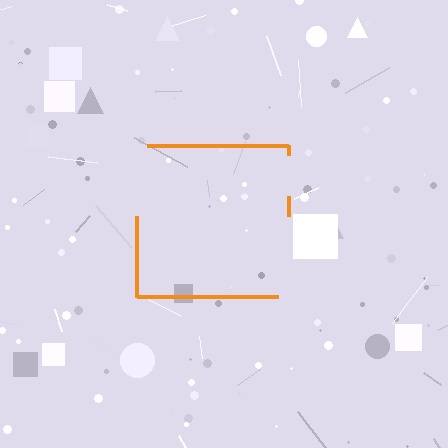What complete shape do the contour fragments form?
The contour fragments form a square.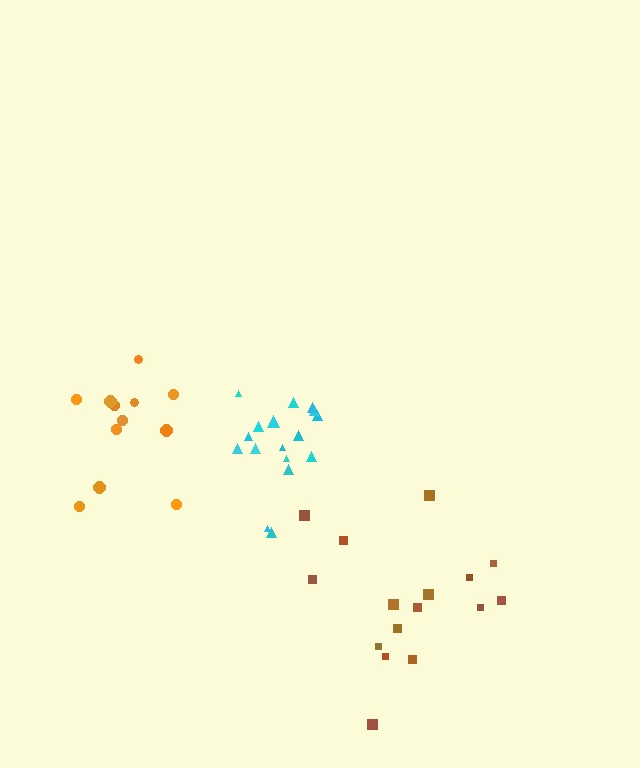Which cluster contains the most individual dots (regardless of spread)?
Cyan (17).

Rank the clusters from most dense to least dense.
cyan, orange, brown.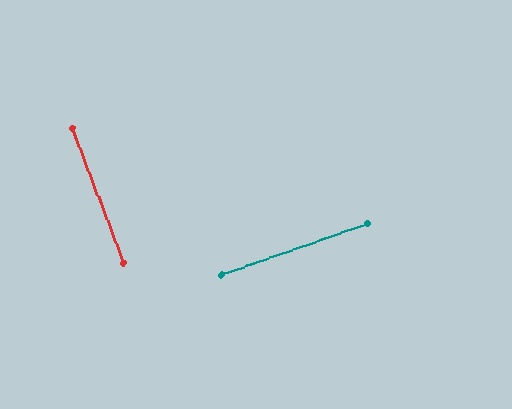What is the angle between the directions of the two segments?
Approximately 89 degrees.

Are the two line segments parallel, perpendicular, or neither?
Perpendicular — they meet at approximately 89°.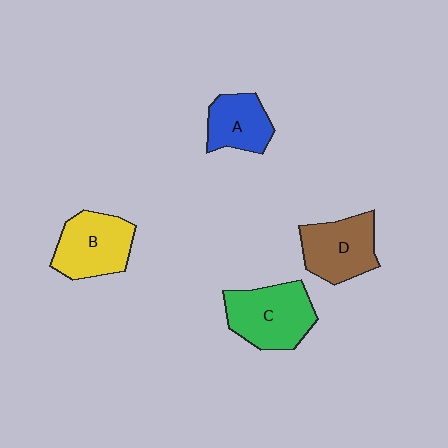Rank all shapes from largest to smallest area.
From largest to smallest: C (green), B (yellow), D (brown), A (blue).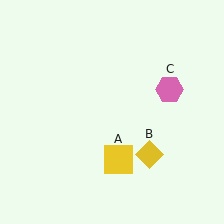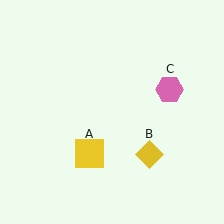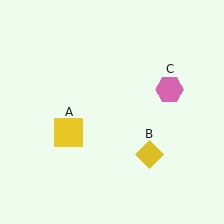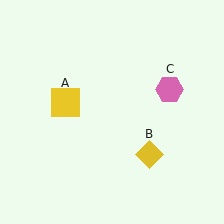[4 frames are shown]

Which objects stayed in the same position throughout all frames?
Yellow diamond (object B) and pink hexagon (object C) remained stationary.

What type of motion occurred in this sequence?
The yellow square (object A) rotated clockwise around the center of the scene.